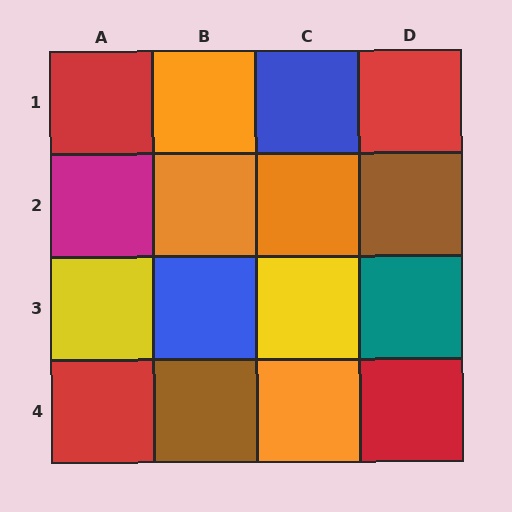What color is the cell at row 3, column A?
Yellow.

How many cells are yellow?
2 cells are yellow.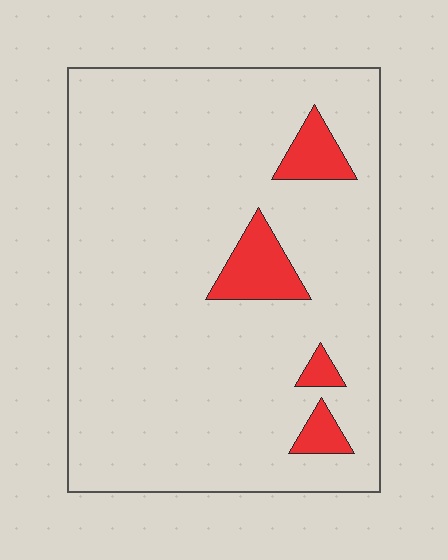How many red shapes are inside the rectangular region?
4.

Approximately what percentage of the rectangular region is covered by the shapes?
Approximately 10%.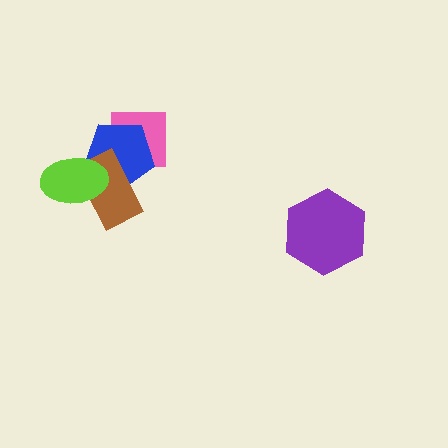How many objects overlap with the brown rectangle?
2 objects overlap with the brown rectangle.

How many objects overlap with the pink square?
1 object overlaps with the pink square.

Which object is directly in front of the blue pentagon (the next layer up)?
The brown rectangle is directly in front of the blue pentagon.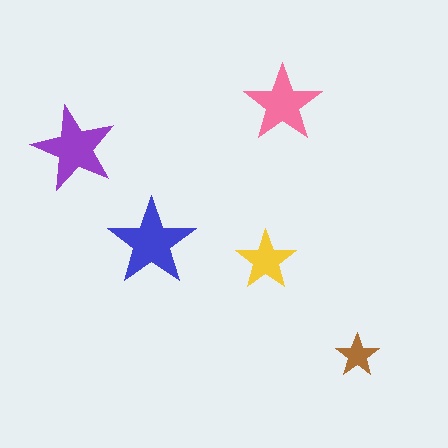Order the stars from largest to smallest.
the blue one, the purple one, the pink one, the yellow one, the brown one.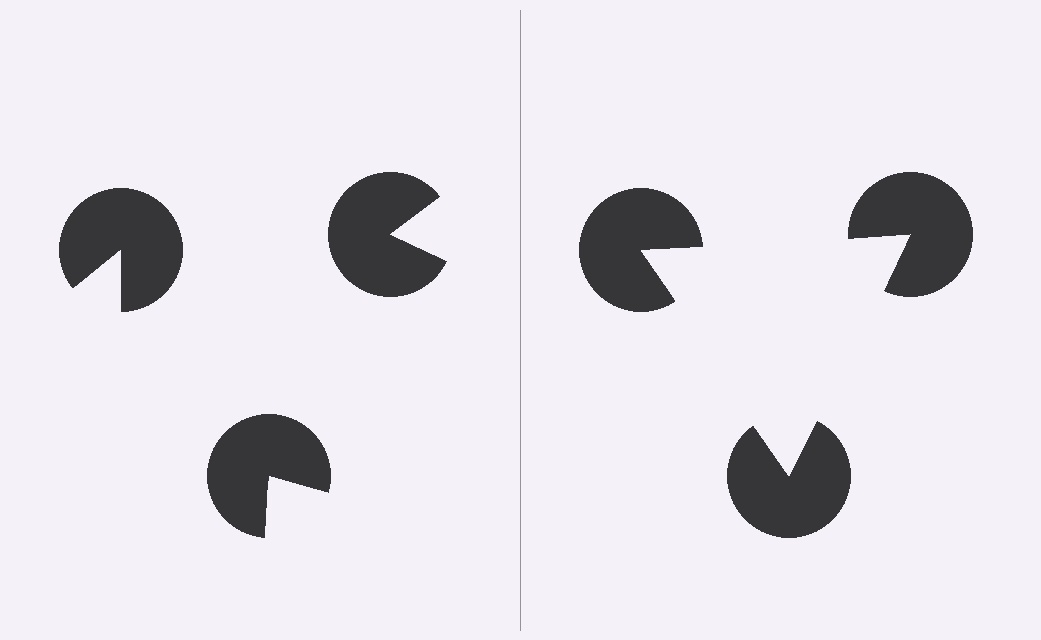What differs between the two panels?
The pac-man discs are positioned identically on both sides; only the wedge orientations differ. On the right they align to a triangle; on the left they are misaligned.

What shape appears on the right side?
An illusory triangle.